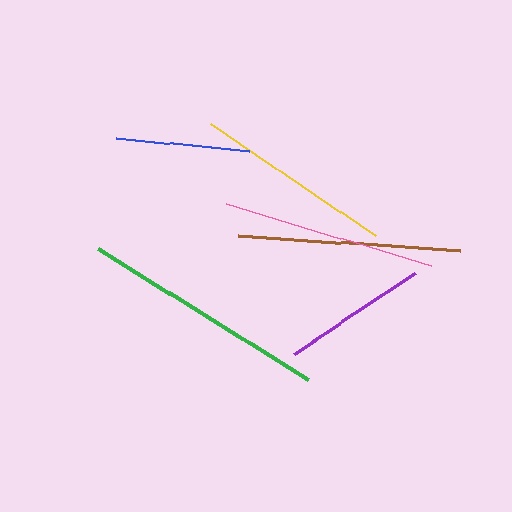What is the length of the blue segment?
The blue segment is approximately 133 pixels long.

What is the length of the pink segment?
The pink segment is approximately 214 pixels long.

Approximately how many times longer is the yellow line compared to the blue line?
The yellow line is approximately 1.5 times the length of the blue line.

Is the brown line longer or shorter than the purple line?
The brown line is longer than the purple line.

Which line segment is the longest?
The green line is the longest at approximately 247 pixels.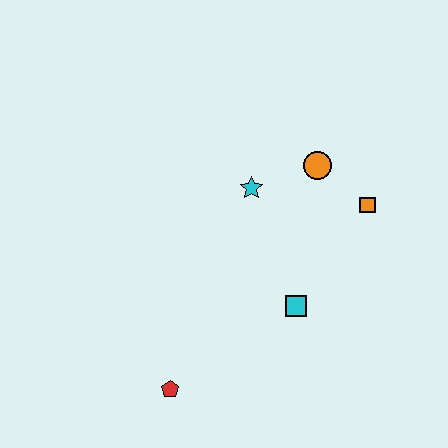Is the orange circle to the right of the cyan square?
Yes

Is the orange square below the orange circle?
Yes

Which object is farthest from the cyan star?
The red pentagon is farthest from the cyan star.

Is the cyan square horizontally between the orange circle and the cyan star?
Yes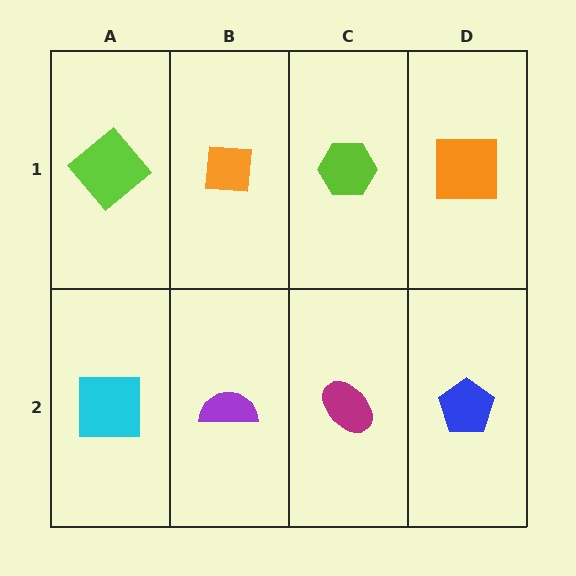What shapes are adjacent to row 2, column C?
A lime hexagon (row 1, column C), a purple semicircle (row 2, column B), a blue pentagon (row 2, column D).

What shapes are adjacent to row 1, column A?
A cyan square (row 2, column A), an orange square (row 1, column B).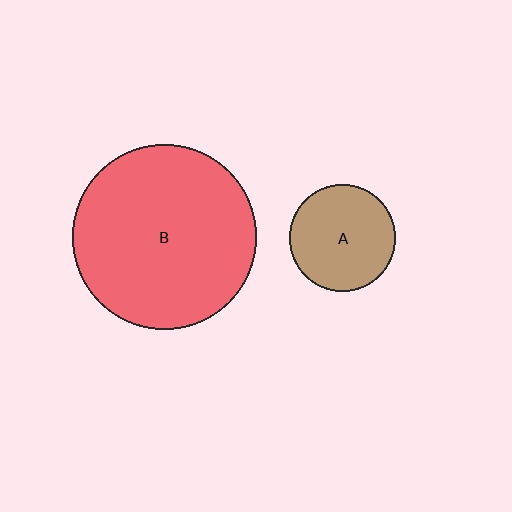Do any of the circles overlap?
No, none of the circles overlap.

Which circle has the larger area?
Circle B (red).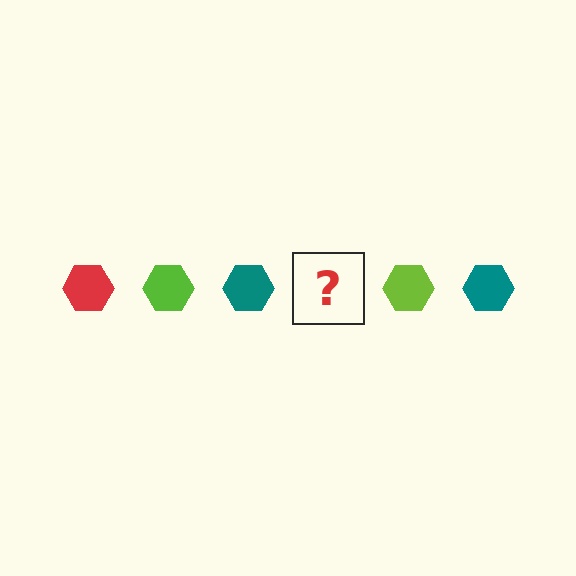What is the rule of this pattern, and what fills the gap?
The rule is that the pattern cycles through red, lime, teal hexagons. The gap should be filled with a red hexagon.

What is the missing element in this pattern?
The missing element is a red hexagon.